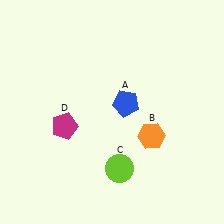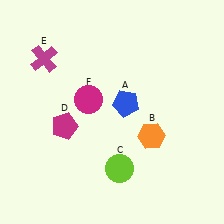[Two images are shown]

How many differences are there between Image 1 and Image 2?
There are 2 differences between the two images.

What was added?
A magenta cross (E), a magenta circle (F) were added in Image 2.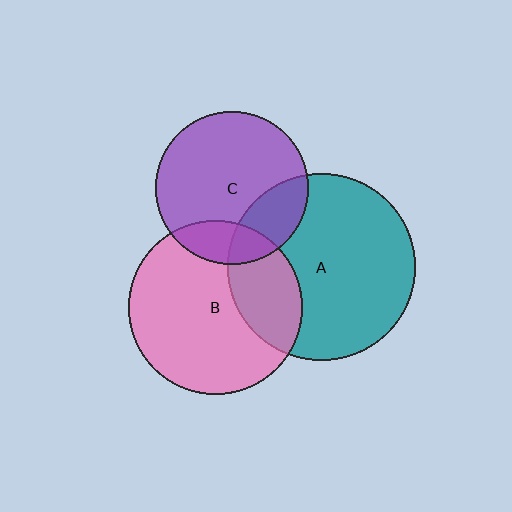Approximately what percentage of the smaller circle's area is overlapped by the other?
Approximately 25%.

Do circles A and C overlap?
Yes.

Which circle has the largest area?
Circle A (teal).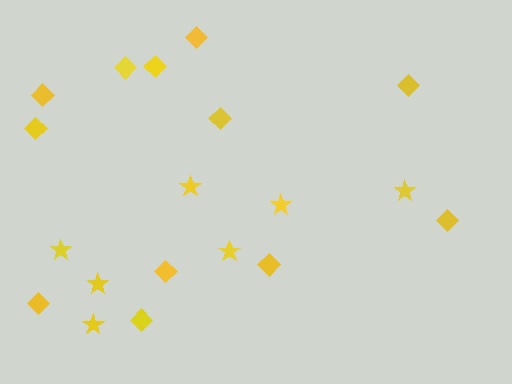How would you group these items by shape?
There are 2 groups: one group of stars (7) and one group of diamonds (12).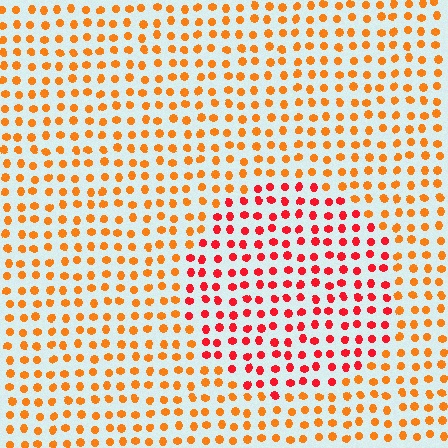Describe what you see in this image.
The image is filled with small orange elements in a uniform arrangement. A circle-shaped region is visible where the elements are tinted to a slightly different hue, forming a subtle color boundary.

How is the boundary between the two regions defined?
The boundary is defined purely by a slight shift in hue (about 34 degrees). Spacing, size, and orientation are identical on both sides.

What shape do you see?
I see a circle.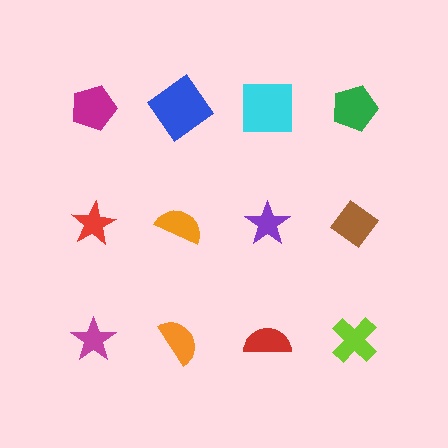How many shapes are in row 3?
4 shapes.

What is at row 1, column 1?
A magenta pentagon.